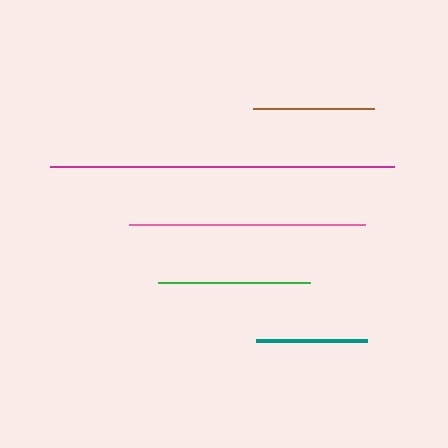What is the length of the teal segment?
The teal segment is approximately 111 pixels long.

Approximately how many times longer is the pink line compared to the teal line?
The pink line is approximately 2.1 times the length of the teal line.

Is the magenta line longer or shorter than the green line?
The magenta line is longer than the green line.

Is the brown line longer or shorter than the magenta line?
The magenta line is longer than the brown line.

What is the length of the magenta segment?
The magenta segment is approximately 344 pixels long.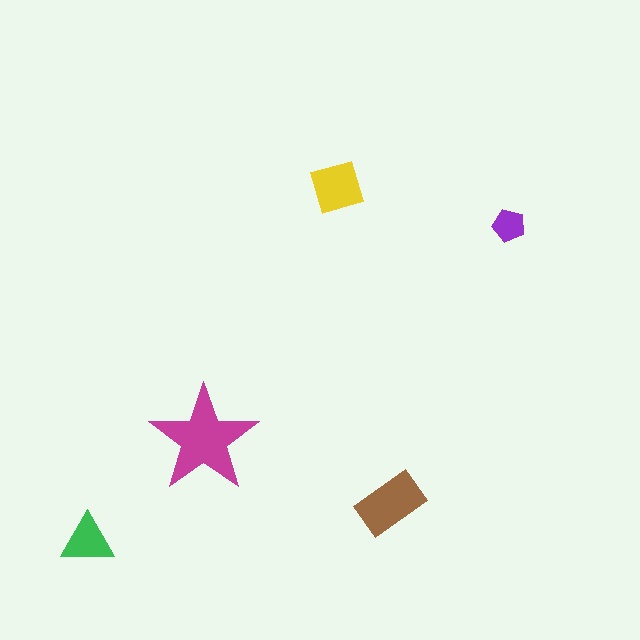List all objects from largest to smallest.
The magenta star, the brown rectangle, the yellow diamond, the green triangle, the purple pentagon.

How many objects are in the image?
There are 5 objects in the image.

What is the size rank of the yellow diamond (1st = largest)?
3rd.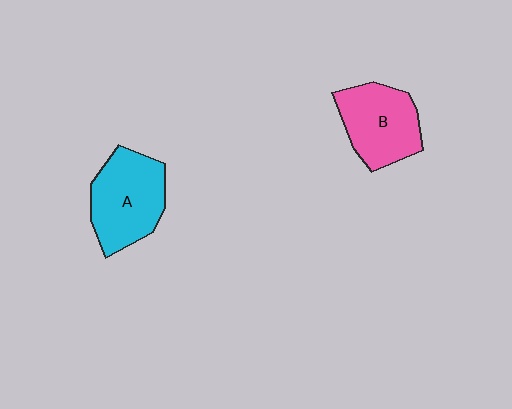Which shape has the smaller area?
Shape B (pink).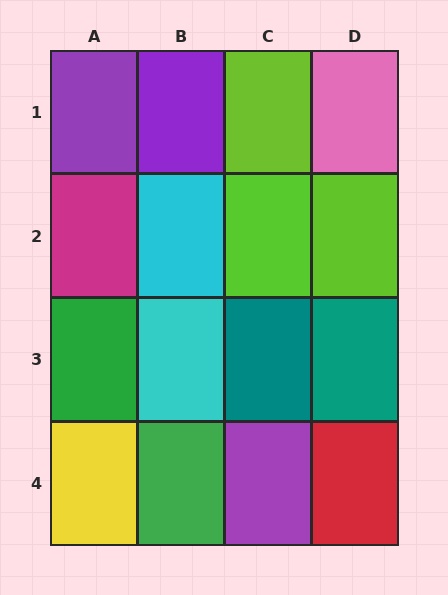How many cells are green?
2 cells are green.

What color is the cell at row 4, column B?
Green.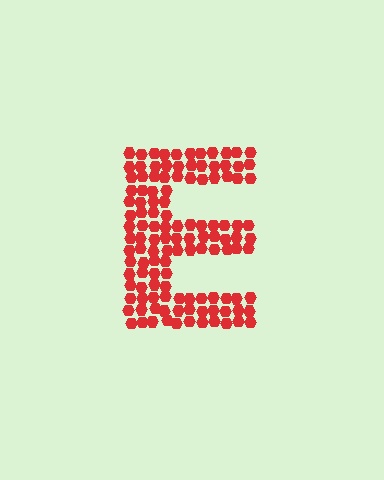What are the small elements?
The small elements are hexagons.